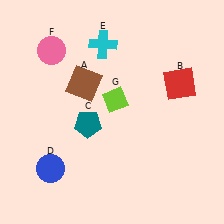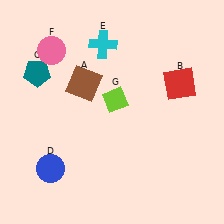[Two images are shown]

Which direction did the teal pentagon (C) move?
The teal pentagon (C) moved up.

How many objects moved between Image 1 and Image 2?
1 object moved between the two images.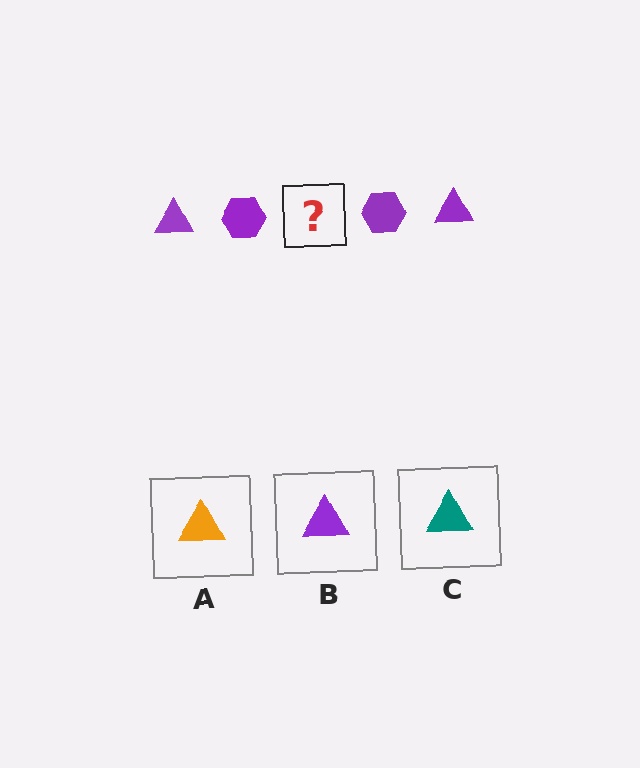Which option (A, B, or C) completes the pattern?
B.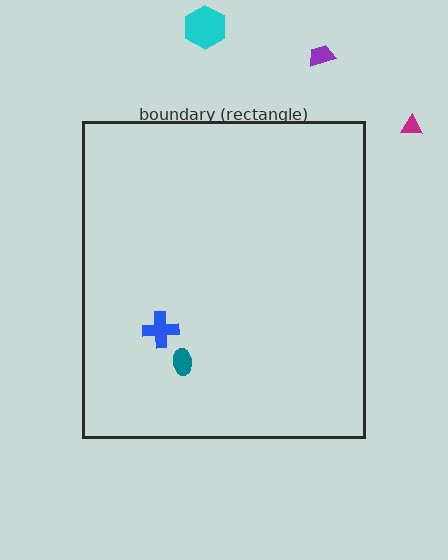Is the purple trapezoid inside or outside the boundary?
Outside.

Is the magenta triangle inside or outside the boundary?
Outside.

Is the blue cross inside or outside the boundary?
Inside.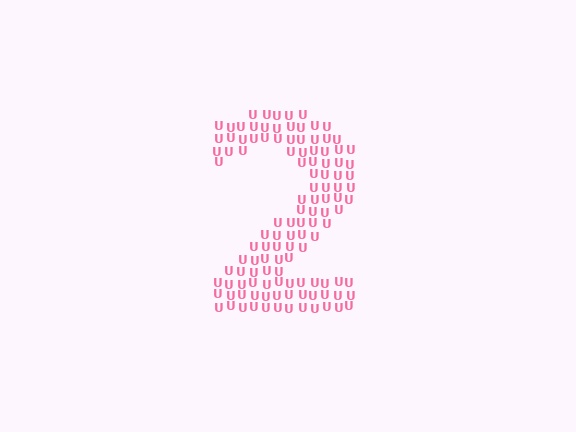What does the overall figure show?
The overall figure shows the digit 2.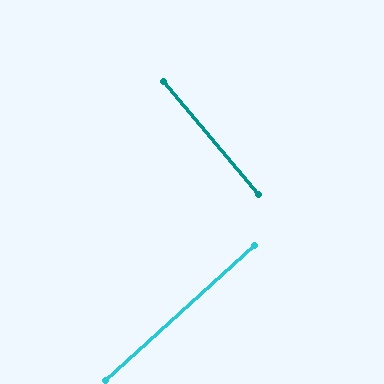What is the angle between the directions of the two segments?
Approximately 88 degrees.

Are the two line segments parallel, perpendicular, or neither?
Perpendicular — they meet at approximately 88°.